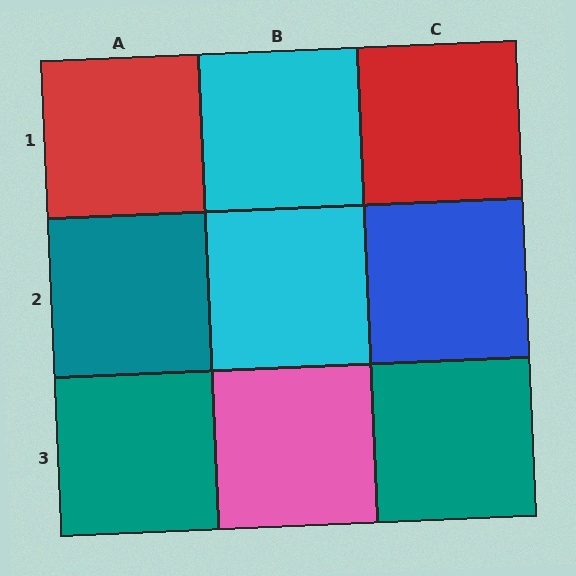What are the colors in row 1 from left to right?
Red, cyan, red.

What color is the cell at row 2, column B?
Cyan.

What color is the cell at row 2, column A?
Teal.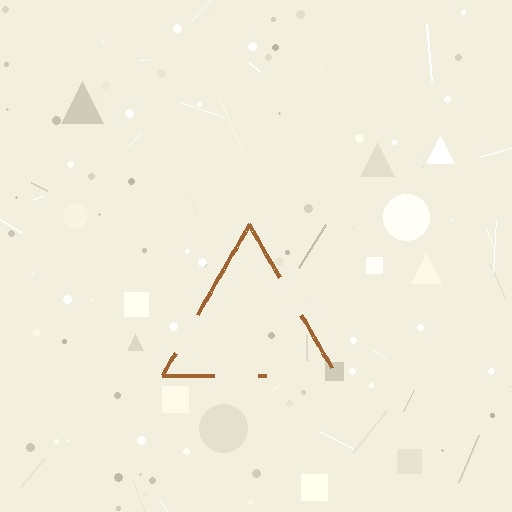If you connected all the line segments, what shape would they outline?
They would outline a triangle.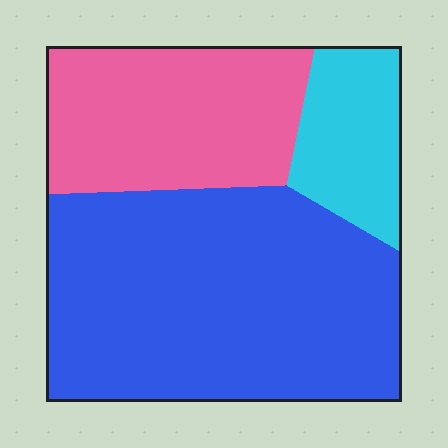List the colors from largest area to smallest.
From largest to smallest: blue, pink, cyan.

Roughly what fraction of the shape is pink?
Pink takes up between a quarter and a half of the shape.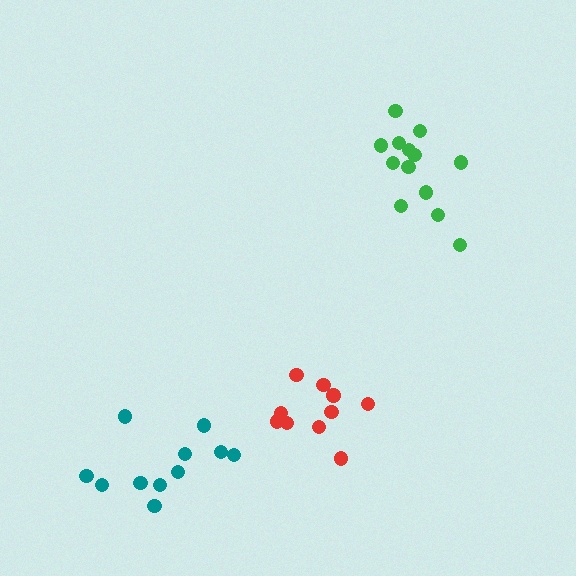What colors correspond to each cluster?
The clusters are colored: red, green, teal.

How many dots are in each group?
Group 1: 10 dots, Group 2: 13 dots, Group 3: 11 dots (34 total).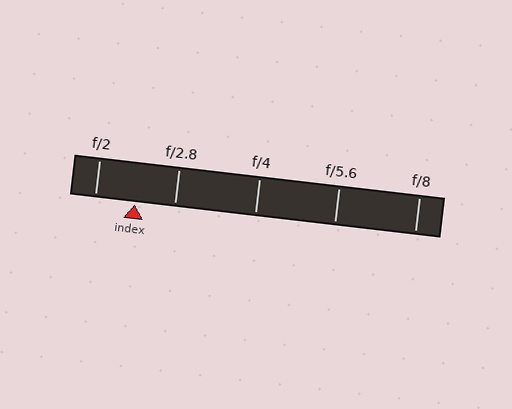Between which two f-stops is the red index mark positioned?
The index mark is between f/2 and f/2.8.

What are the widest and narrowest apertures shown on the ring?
The widest aperture shown is f/2 and the narrowest is f/8.